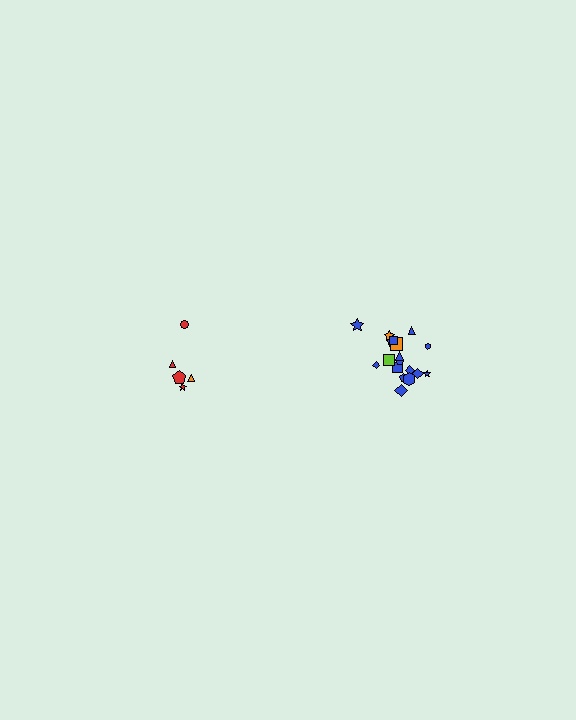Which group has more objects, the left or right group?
The right group.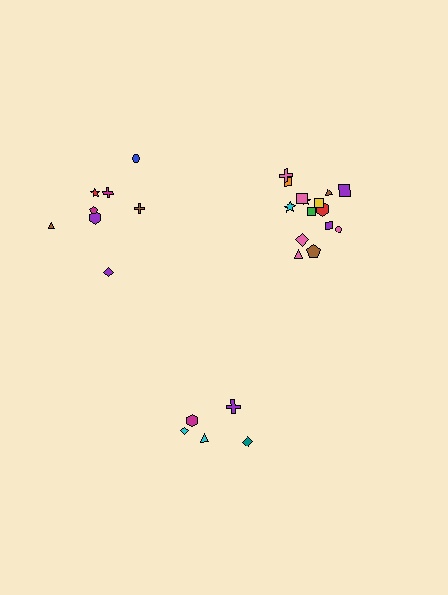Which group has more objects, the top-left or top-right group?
The top-right group.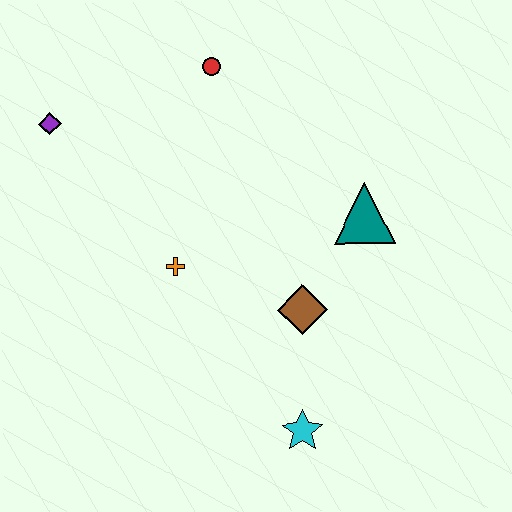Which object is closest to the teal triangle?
The brown diamond is closest to the teal triangle.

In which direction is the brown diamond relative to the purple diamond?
The brown diamond is to the right of the purple diamond.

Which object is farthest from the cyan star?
The purple diamond is farthest from the cyan star.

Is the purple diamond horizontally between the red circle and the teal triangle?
No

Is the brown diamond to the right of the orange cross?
Yes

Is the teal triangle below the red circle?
Yes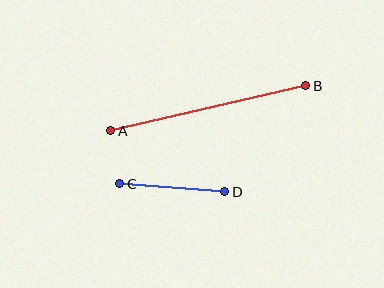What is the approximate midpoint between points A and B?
The midpoint is at approximately (208, 108) pixels.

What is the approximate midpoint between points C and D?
The midpoint is at approximately (172, 188) pixels.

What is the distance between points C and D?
The distance is approximately 105 pixels.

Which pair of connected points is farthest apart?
Points A and B are farthest apart.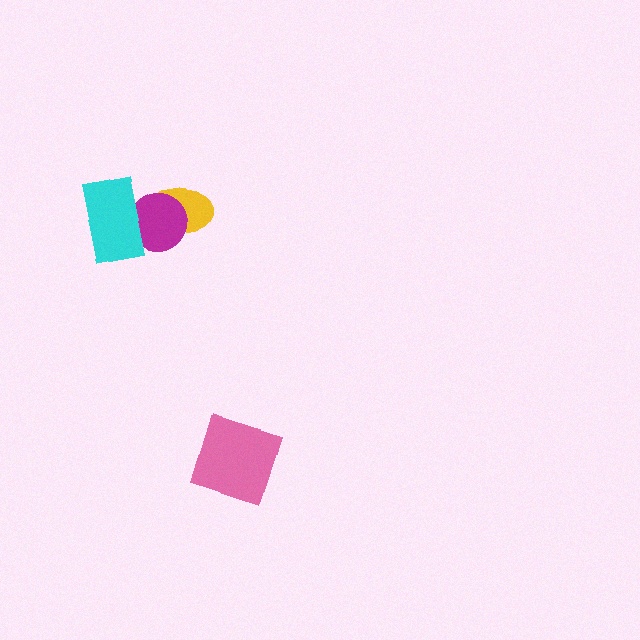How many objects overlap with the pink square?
0 objects overlap with the pink square.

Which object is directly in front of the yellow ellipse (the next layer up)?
The magenta circle is directly in front of the yellow ellipse.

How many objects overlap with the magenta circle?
2 objects overlap with the magenta circle.